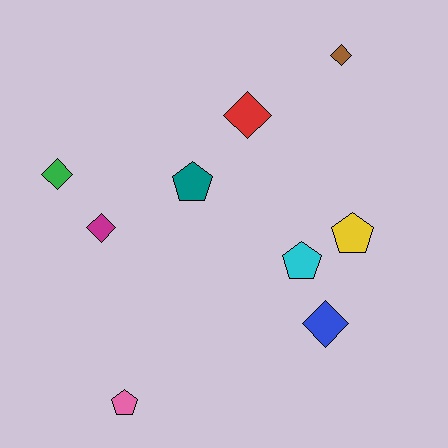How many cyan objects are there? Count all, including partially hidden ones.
There is 1 cyan object.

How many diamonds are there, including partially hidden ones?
There are 5 diamonds.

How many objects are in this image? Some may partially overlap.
There are 9 objects.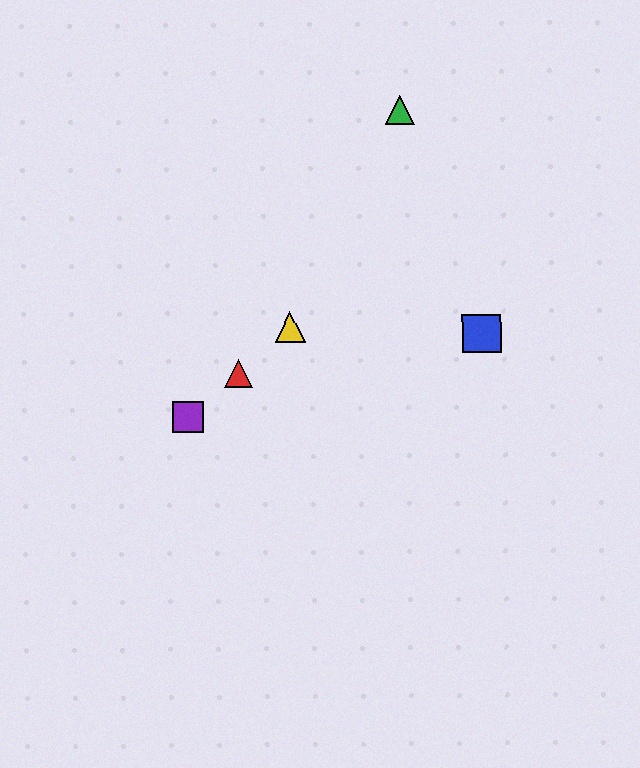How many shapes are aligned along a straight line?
3 shapes (the red triangle, the yellow triangle, the purple square) are aligned along a straight line.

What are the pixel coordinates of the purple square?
The purple square is at (188, 417).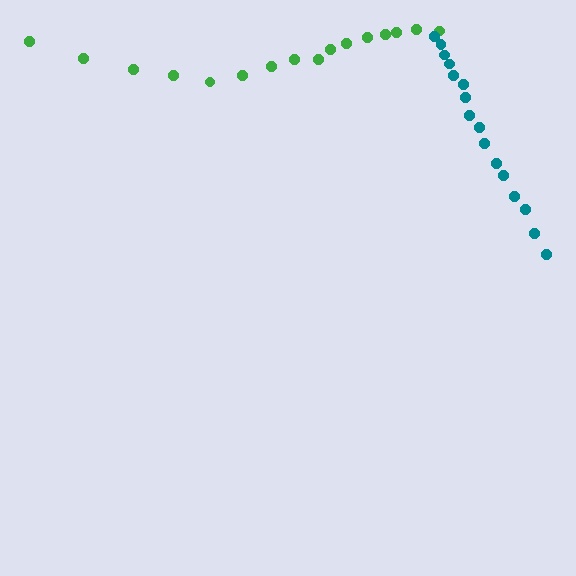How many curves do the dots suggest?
There are 2 distinct paths.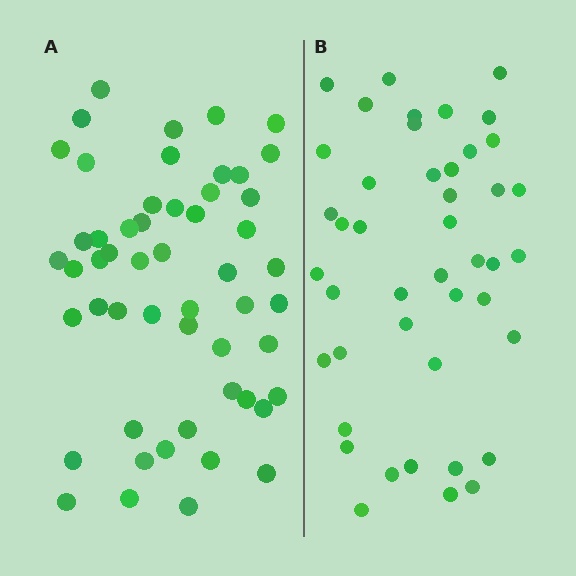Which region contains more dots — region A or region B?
Region A (the left region) has more dots.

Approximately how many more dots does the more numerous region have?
Region A has roughly 8 or so more dots than region B.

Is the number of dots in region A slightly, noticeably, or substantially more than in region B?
Region A has only slightly more — the two regions are fairly close. The ratio is roughly 1.2 to 1.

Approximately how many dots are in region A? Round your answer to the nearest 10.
About 50 dots. (The exact count is 53, which rounds to 50.)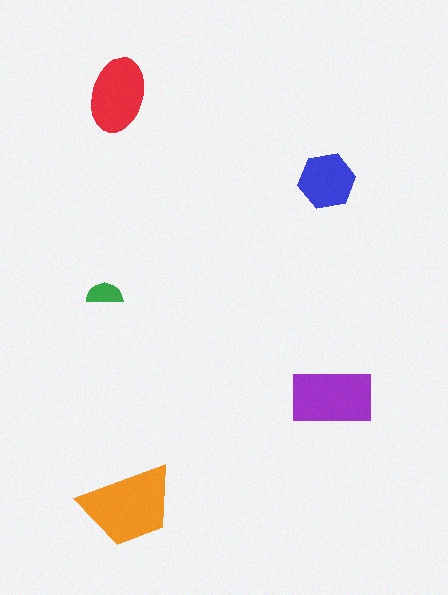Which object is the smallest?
The green semicircle.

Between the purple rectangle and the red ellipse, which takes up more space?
The purple rectangle.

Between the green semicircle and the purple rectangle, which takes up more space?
The purple rectangle.